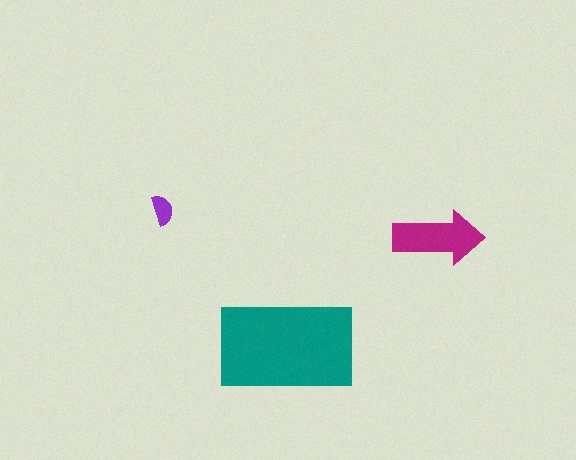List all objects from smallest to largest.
The purple semicircle, the magenta arrow, the teal rectangle.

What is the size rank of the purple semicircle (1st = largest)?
3rd.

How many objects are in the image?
There are 3 objects in the image.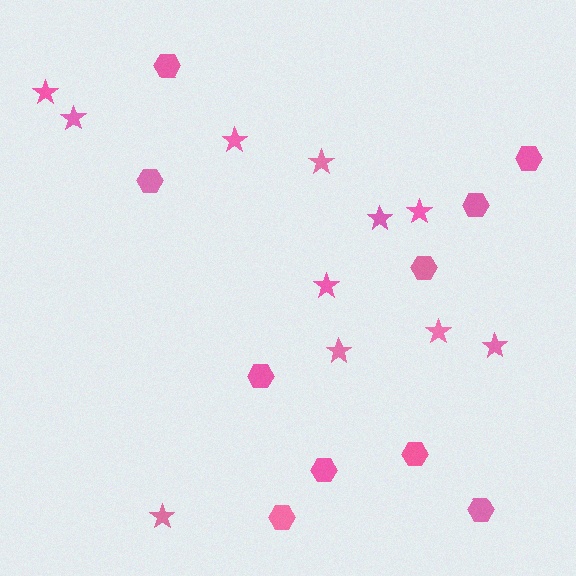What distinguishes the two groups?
There are 2 groups: one group of hexagons (10) and one group of stars (11).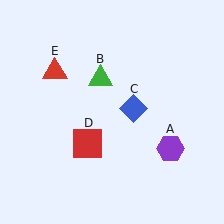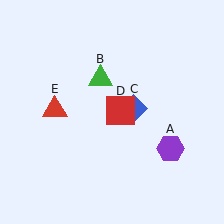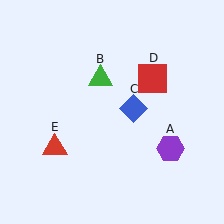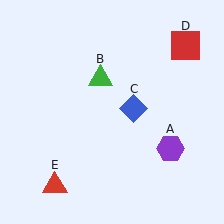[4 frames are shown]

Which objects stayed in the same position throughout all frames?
Purple hexagon (object A) and green triangle (object B) and blue diamond (object C) remained stationary.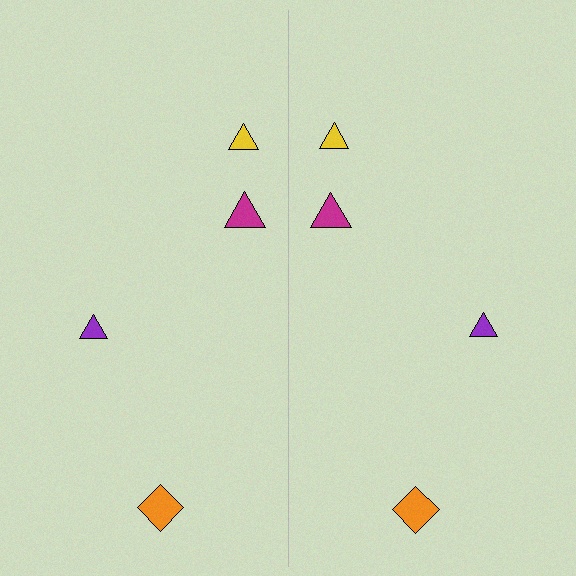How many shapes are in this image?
There are 8 shapes in this image.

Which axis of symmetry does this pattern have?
The pattern has a vertical axis of symmetry running through the center of the image.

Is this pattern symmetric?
Yes, this pattern has bilateral (reflection) symmetry.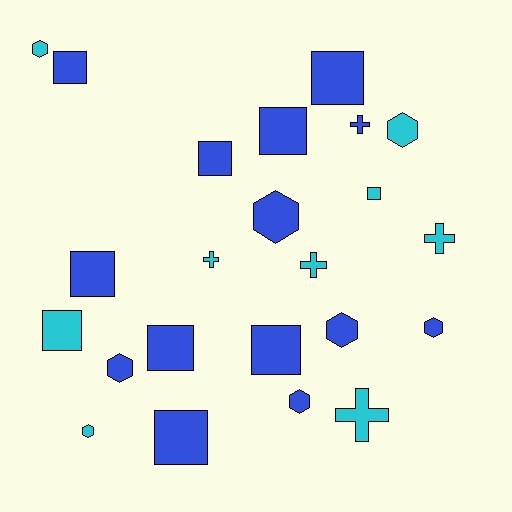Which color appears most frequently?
Blue, with 14 objects.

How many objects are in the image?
There are 23 objects.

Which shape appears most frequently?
Square, with 10 objects.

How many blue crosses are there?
There is 1 blue cross.